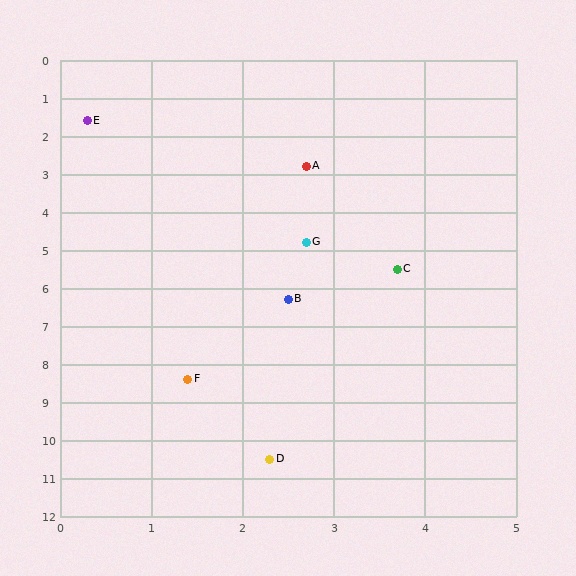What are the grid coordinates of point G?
Point G is at approximately (2.7, 4.8).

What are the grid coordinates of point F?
Point F is at approximately (1.4, 8.4).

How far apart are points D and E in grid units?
Points D and E are about 9.1 grid units apart.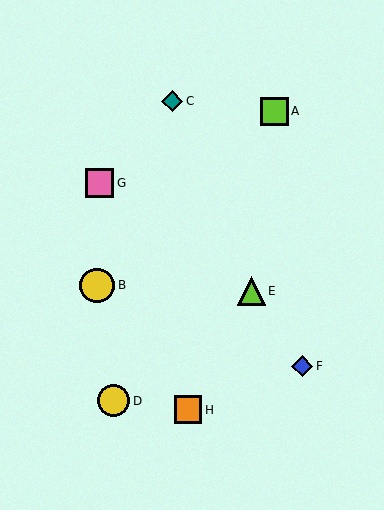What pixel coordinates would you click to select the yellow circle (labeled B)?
Click at (97, 285) to select the yellow circle B.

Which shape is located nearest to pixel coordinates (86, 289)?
The yellow circle (labeled B) at (97, 285) is nearest to that location.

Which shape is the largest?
The yellow circle (labeled B) is the largest.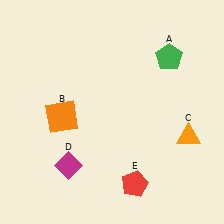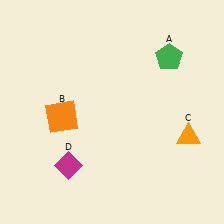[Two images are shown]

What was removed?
The red pentagon (E) was removed in Image 2.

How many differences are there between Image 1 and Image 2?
There is 1 difference between the two images.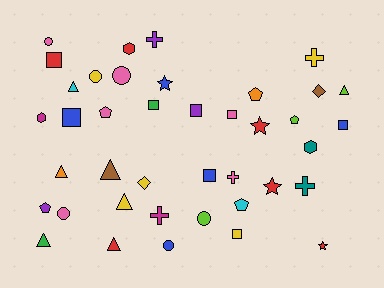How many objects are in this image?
There are 40 objects.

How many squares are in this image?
There are 8 squares.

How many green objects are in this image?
There are 2 green objects.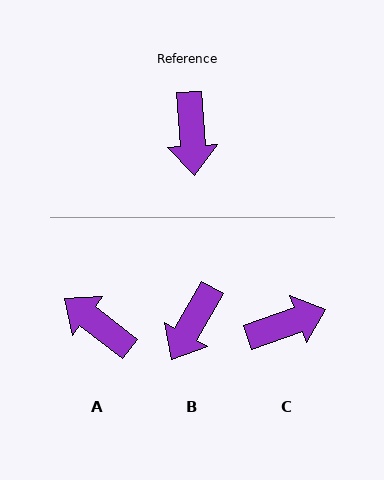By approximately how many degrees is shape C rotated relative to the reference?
Approximately 106 degrees counter-clockwise.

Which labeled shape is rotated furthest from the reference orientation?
A, about 131 degrees away.